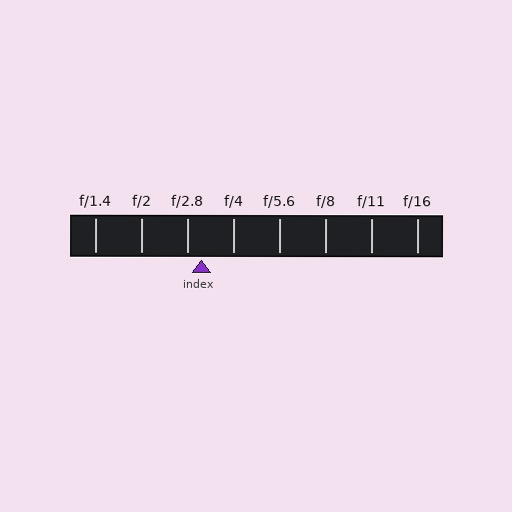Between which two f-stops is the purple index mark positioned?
The index mark is between f/2.8 and f/4.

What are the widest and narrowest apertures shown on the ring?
The widest aperture shown is f/1.4 and the narrowest is f/16.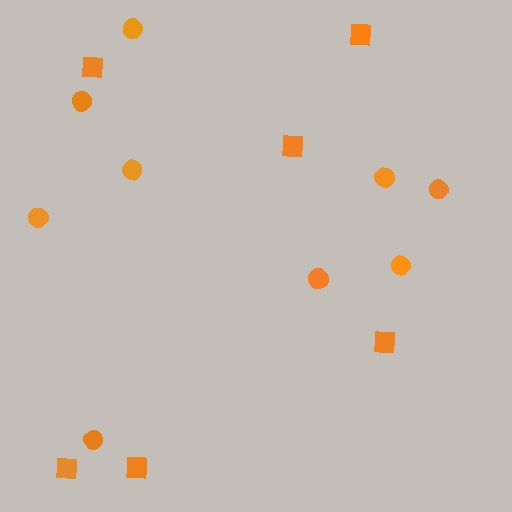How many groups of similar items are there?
There are 2 groups: one group of squares (6) and one group of circles (9).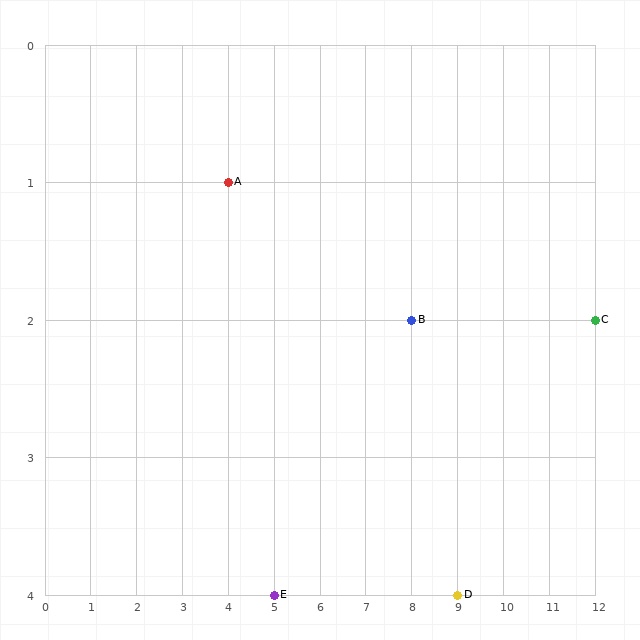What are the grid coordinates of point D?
Point D is at grid coordinates (9, 4).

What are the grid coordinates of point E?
Point E is at grid coordinates (5, 4).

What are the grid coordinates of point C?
Point C is at grid coordinates (12, 2).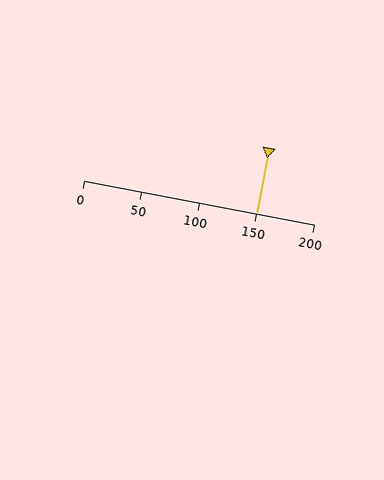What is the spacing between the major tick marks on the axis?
The major ticks are spaced 50 apart.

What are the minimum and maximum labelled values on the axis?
The axis runs from 0 to 200.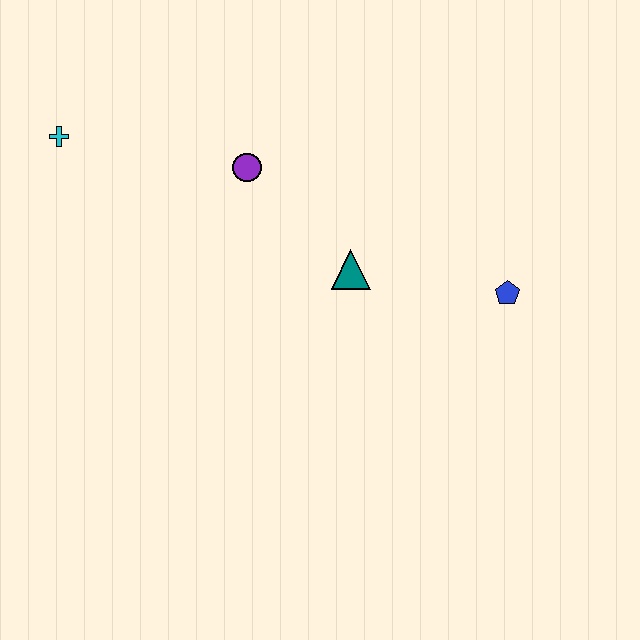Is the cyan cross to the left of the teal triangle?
Yes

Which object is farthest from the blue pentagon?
The cyan cross is farthest from the blue pentagon.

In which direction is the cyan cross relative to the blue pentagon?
The cyan cross is to the left of the blue pentagon.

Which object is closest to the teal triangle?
The purple circle is closest to the teal triangle.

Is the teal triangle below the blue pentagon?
No